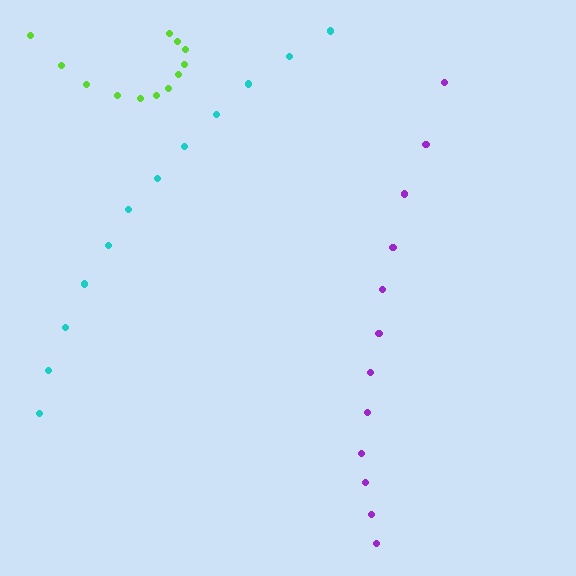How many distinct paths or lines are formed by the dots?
There are 3 distinct paths.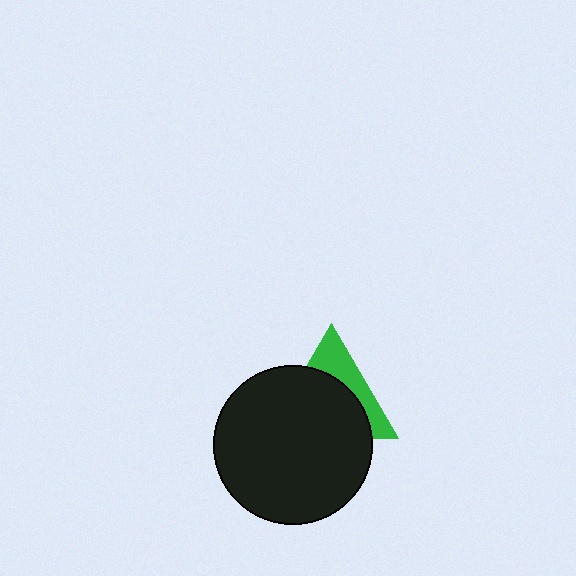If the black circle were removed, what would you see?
You would see the complete green triangle.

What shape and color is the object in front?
The object in front is a black circle.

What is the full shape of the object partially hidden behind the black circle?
The partially hidden object is a green triangle.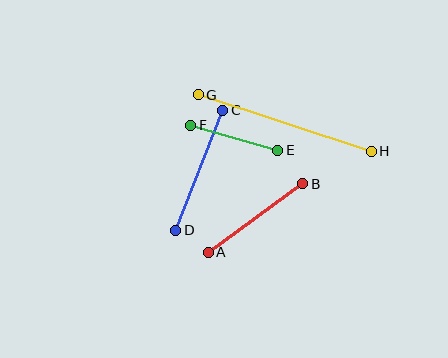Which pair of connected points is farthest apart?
Points G and H are farthest apart.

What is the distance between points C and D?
The distance is approximately 129 pixels.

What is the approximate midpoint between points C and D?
The midpoint is at approximately (199, 170) pixels.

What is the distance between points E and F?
The distance is approximately 91 pixels.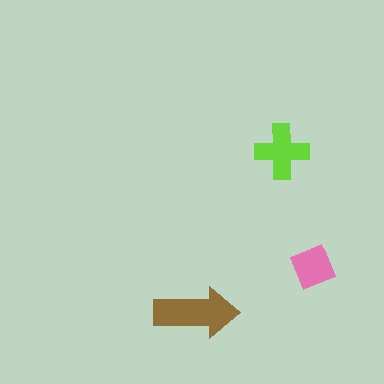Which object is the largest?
The brown arrow.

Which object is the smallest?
The pink diamond.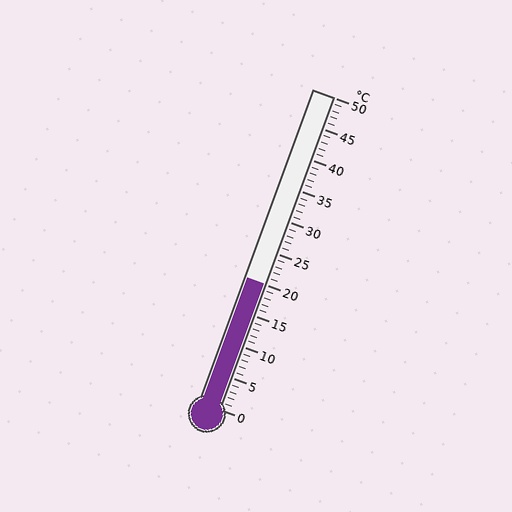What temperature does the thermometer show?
The thermometer shows approximately 20°C.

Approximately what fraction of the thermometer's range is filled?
The thermometer is filled to approximately 40% of its range.